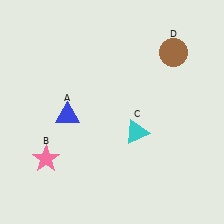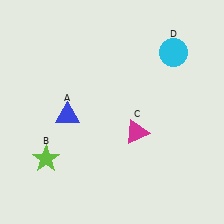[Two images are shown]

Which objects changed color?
B changed from pink to lime. C changed from cyan to magenta. D changed from brown to cyan.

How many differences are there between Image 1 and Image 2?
There are 3 differences between the two images.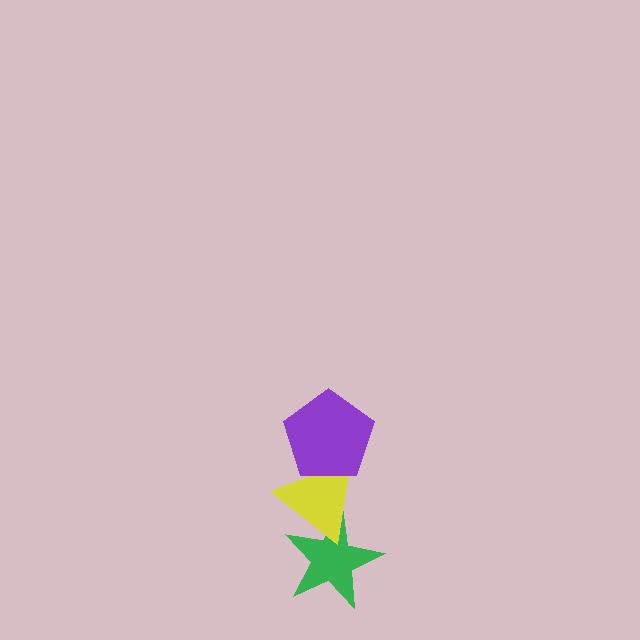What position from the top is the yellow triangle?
The yellow triangle is 2nd from the top.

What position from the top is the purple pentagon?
The purple pentagon is 1st from the top.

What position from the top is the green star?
The green star is 3rd from the top.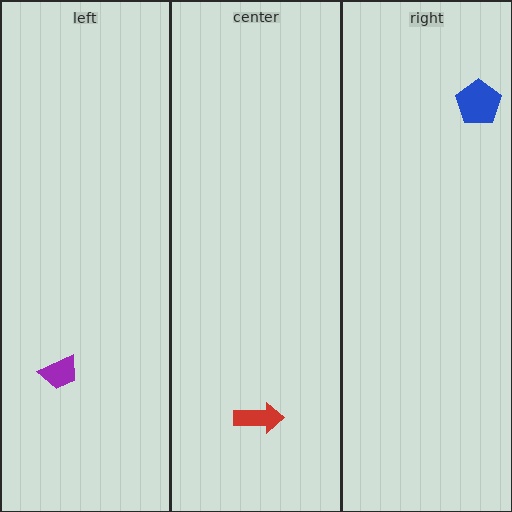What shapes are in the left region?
The purple trapezoid.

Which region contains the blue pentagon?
The right region.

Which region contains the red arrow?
The center region.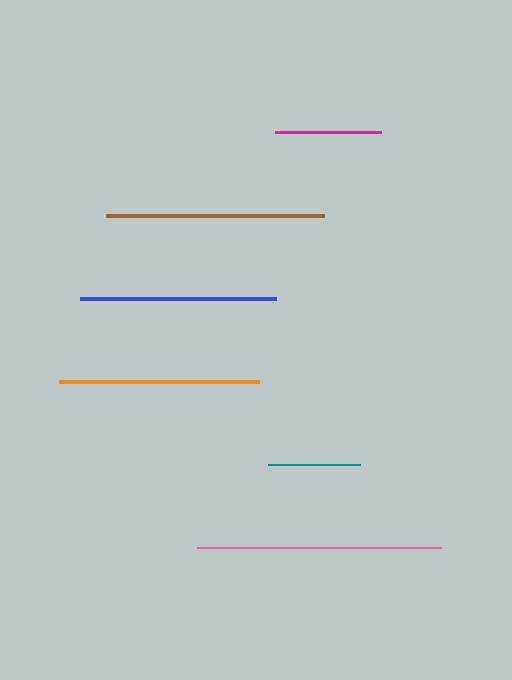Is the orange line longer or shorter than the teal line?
The orange line is longer than the teal line.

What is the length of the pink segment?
The pink segment is approximately 243 pixels long.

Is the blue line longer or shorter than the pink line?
The pink line is longer than the blue line.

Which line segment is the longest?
The pink line is the longest at approximately 243 pixels.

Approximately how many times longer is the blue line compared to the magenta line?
The blue line is approximately 1.9 times the length of the magenta line.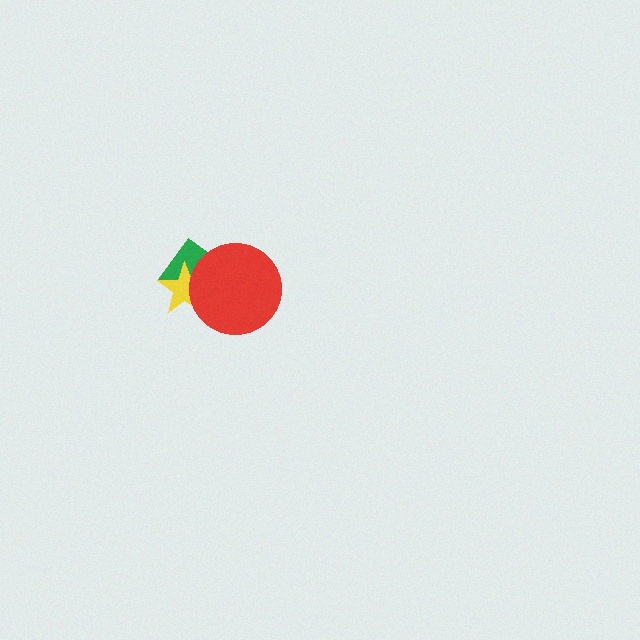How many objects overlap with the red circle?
2 objects overlap with the red circle.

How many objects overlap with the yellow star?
2 objects overlap with the yellow star.